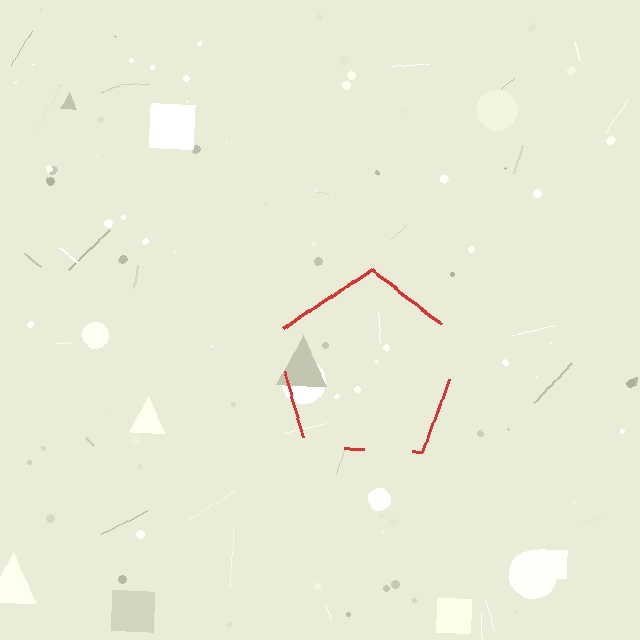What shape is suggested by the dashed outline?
The dashed outline suggests a pentagon.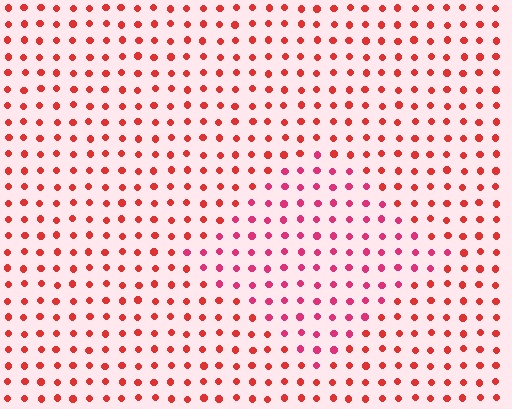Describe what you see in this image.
The image is filled with small red elements in a uniform arrangement. A diamond-shaped region is visible where the elements are tinted to a slightly different hue, forming a subtle color boundary.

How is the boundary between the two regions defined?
The boundary is defined purely by a slight shift in hue (about 26 degrees). Spacing, size, and orientation are identical on both sides.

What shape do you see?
I see a diamond.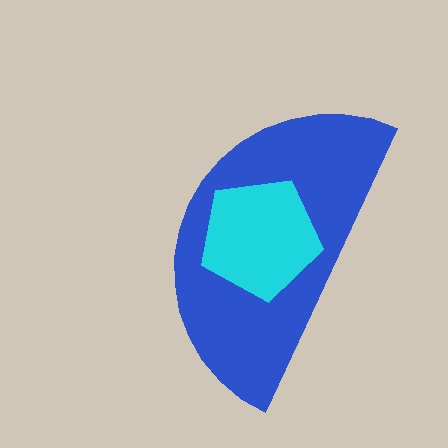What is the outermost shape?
The blue semicircle.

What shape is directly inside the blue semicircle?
The cyan pentagon.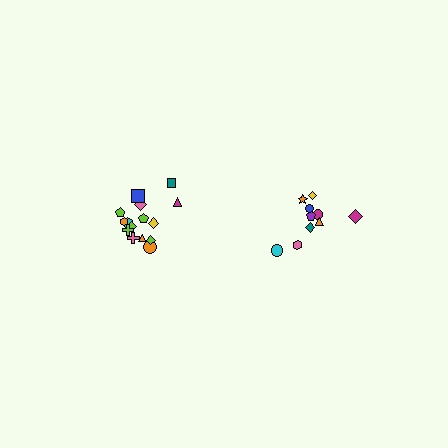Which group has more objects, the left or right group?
The left group.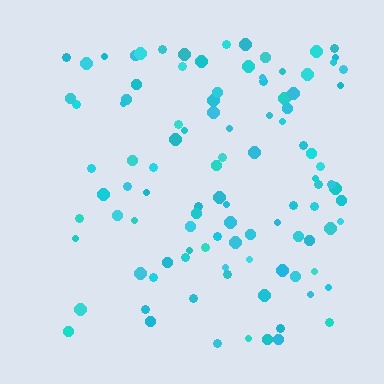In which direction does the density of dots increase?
From left to right, with the right side densest.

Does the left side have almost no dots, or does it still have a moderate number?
Still a moderate number, just noticeably fewer than the right.